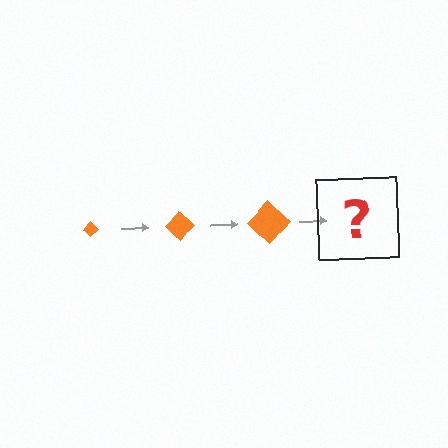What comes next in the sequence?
The next element should be an orange diamond, larger than the previous one.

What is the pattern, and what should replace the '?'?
The pattern is that the diamond gets progressively larger each step. The '?' should be an orange diamond, larger than the previous one.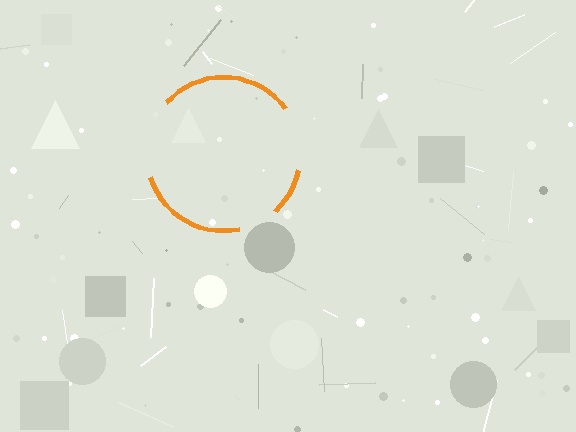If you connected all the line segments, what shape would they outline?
They would outline a circle.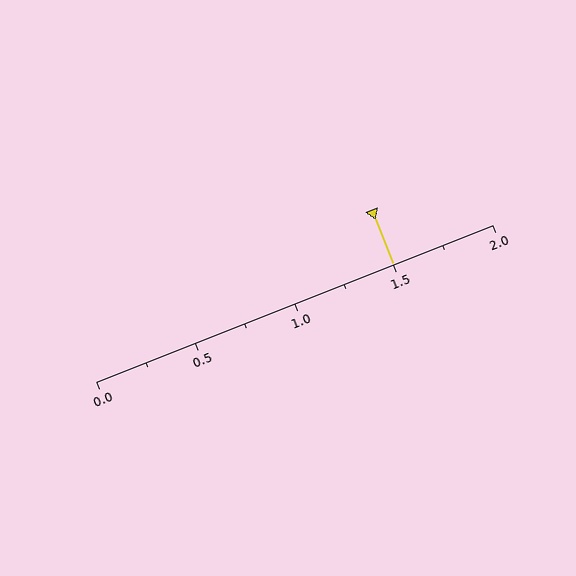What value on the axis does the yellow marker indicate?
The marker indicates approximately 1.5.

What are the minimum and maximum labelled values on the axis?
The axis runs from 0.0 to 2.0.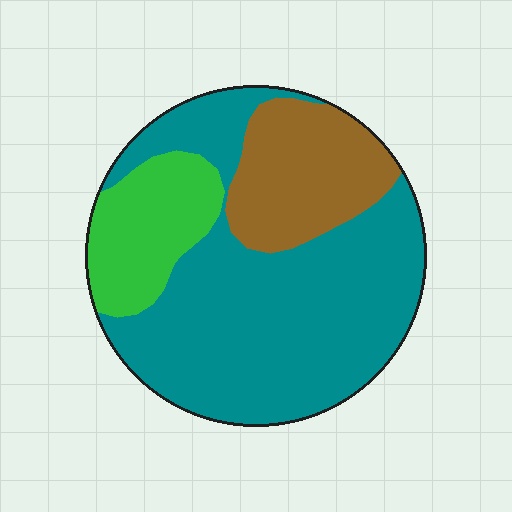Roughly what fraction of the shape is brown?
Brown covers 21% of the shape.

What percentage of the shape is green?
Green covers 17% of the shape.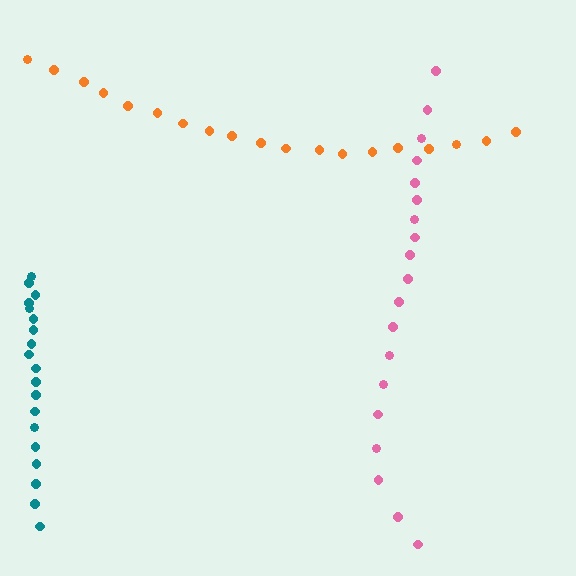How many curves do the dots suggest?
There are 3 distinct paths.